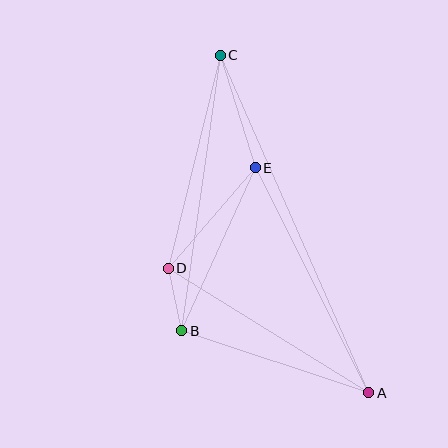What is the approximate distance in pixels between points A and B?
The distance between A and B is approximately 197 pixels.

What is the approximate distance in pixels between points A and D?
The distance between A and D is approximately 236 pixels.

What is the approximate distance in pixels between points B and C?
The distance between B and C is approximately 278 pixels.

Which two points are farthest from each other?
Points A and C are farthest from each other.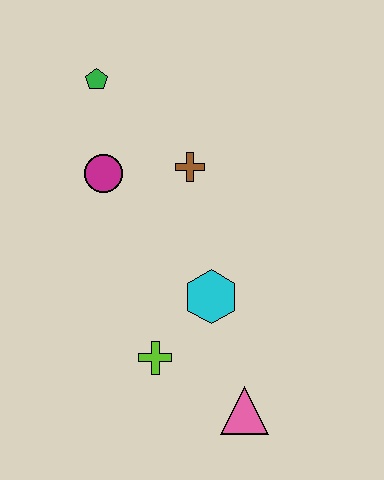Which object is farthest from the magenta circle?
The pink triangle is farthest from the magenta circle.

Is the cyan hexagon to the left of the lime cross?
No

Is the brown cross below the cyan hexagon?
No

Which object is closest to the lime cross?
The cyan hexagon is closest to the lime cross.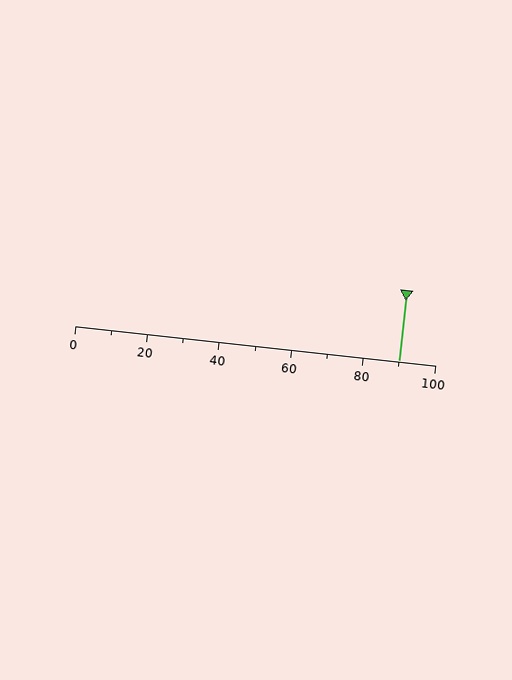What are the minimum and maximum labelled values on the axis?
The axis runs from 0 to 100.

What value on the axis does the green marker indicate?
The marker indicates approximately 90.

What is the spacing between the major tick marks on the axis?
The major ticks are spaced 20 apart.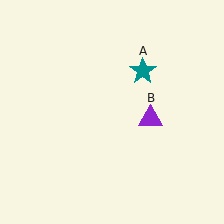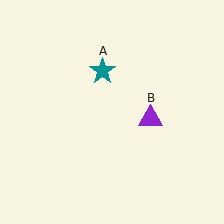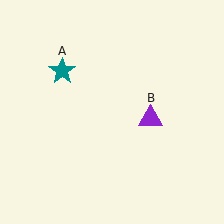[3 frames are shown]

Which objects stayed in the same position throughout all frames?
Purple triangle (object B) remained stationary.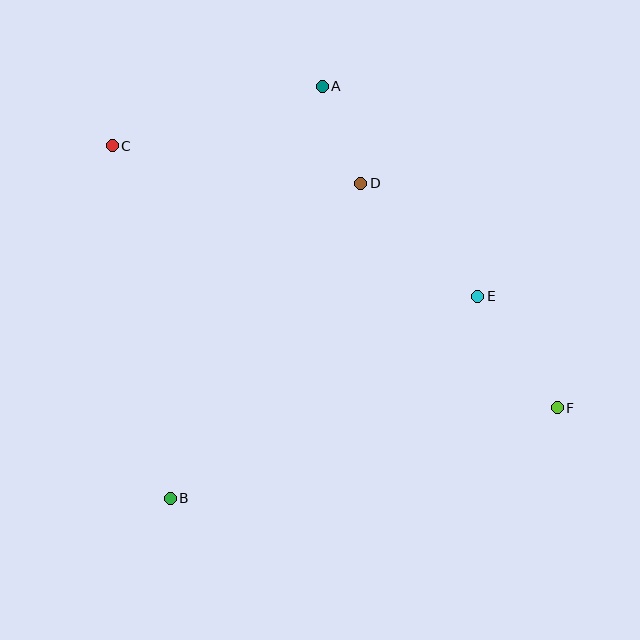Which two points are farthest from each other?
Points C and F are farthest from each other.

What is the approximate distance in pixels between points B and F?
The distance between B and F is approximately 397 pixels.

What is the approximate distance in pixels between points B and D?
The distance between B and D is approximately 368 pixels.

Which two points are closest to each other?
Points A and D are closest to each other.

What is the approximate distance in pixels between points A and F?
The distance between A and F is approximately 398 pixels.